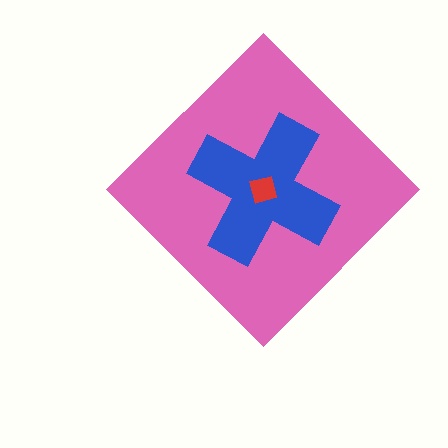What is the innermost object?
The red square.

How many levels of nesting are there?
3.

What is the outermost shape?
The pink diamond.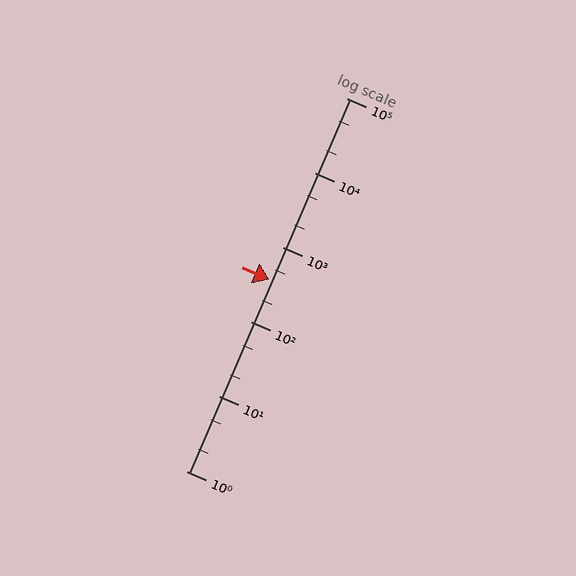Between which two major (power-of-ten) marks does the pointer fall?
The pointer is between 100 and 1000.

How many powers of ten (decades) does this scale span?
The scale spans 5 decades, from 1 to 100000.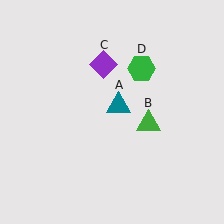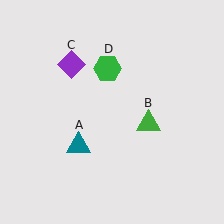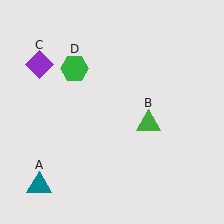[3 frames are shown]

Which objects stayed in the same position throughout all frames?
Green triangle (object B) remained stationary.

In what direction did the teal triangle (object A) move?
The teal triangle (object A) moved down and to the left.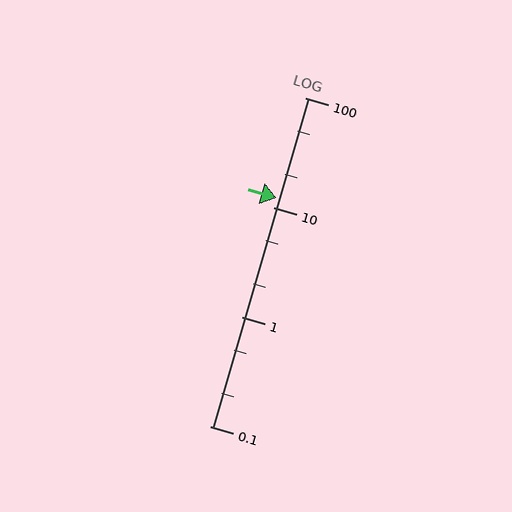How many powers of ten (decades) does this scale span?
The scale spans 3 decades, from 0.1 to 100.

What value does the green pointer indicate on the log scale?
The pointer indicates approximately 12.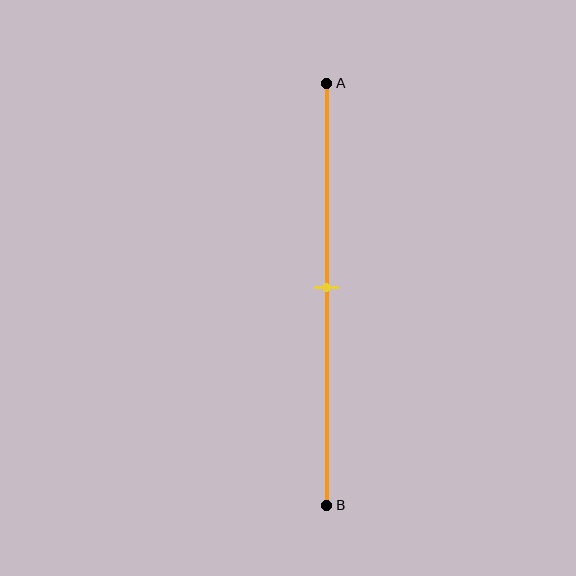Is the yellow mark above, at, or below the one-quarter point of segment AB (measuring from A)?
The yellow mark is below the one-quarter point of segment AB.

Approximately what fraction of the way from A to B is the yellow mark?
The yellow mark is approximately 50% of the way from A to B.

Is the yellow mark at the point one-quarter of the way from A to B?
No, the mark is at about 50% from A, not at the 25% one-quarter point.